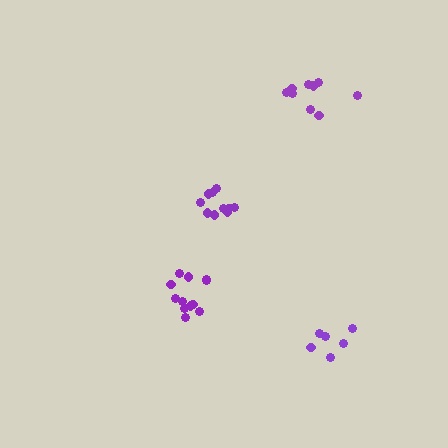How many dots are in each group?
Group 1: 6 dots, Group 2: 10 dots, Group 3: 12 dots, Group 4: 9 dots (37 total).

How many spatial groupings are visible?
There are 4 spatial groupings.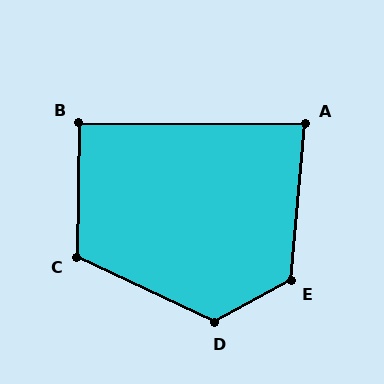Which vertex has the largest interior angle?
D, at approximately 126 degrees.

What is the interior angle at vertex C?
Approximately 114 degrees (obtuse).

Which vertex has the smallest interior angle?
A, at approximately 85 degrees.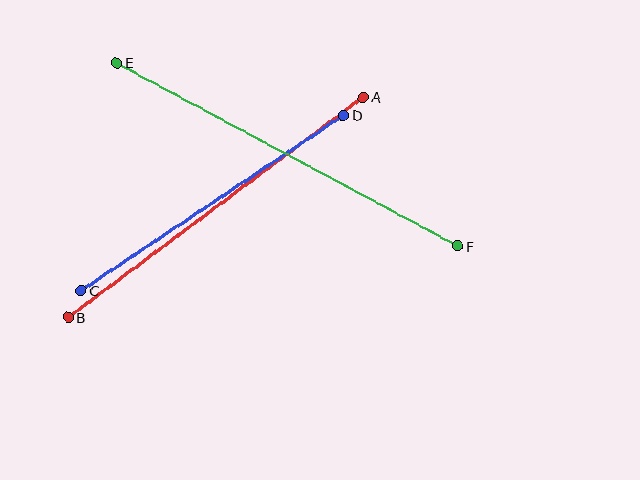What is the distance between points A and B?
The distance is approximately 368 pixels.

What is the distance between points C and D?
The distance is approximately 315 pixels.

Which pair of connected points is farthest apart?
Points E and F are farthest apart.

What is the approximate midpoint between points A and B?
The midpoint is at approximately (216, 207) pixels.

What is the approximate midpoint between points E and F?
The midpoint is at approximately (287, 154) pixels.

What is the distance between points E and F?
The distance is approximately 388 pixels.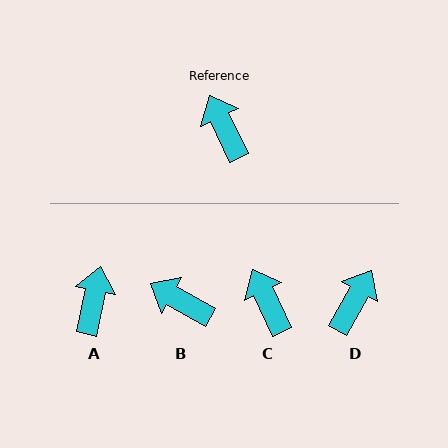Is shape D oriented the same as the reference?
No, it is off by about 55 degrees.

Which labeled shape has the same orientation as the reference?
C.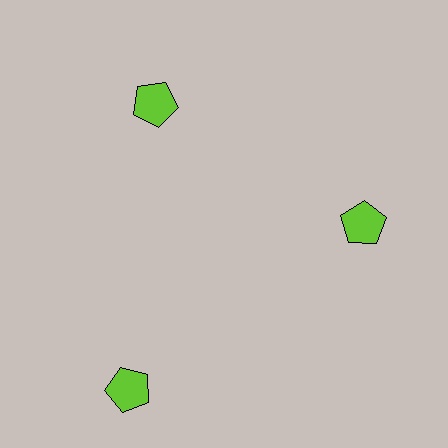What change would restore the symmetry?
The symmetry would be restored by moving it inward, back onto the ring so that all 3 pentagons sit at equal angles and equal distance from the center.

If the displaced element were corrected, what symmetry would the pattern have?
It would have 3-fold rotational symmetry — the pattern would map onto itself every 120 degrees.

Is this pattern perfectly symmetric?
No. The 3 lime pentagons are arranged in a ring, but one element near the 7 o'clock position is pushed outward from the center, breaking the 3-fold rotational symmetry.